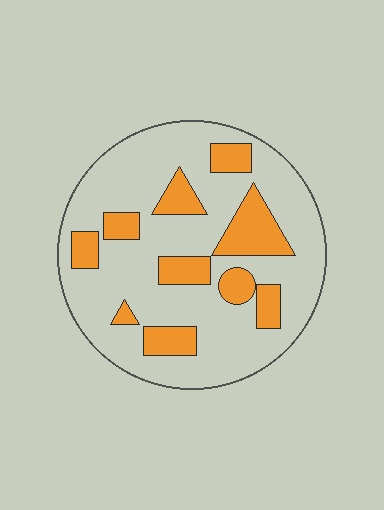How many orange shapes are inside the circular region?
10.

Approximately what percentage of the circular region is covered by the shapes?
Approximately 25%.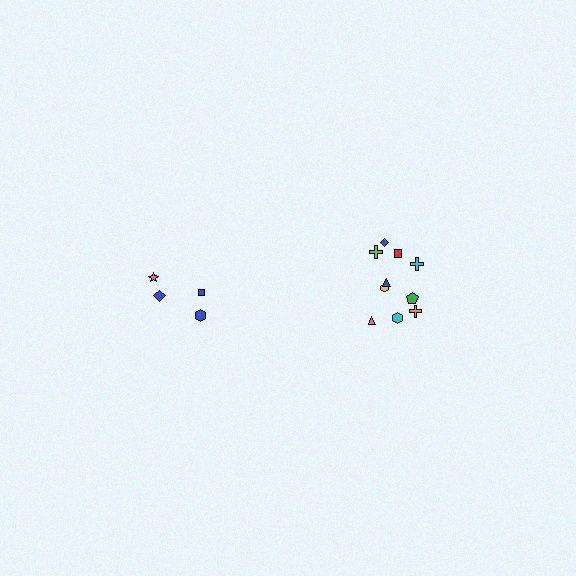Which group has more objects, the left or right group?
The right group.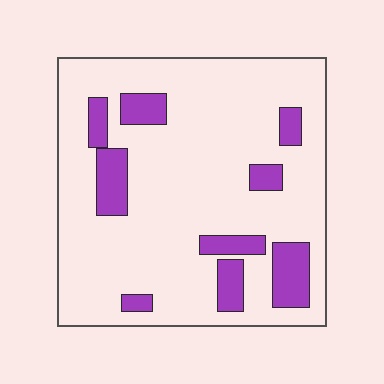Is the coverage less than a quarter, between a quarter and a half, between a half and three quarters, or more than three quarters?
Less than a quarter.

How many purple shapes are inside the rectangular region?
9.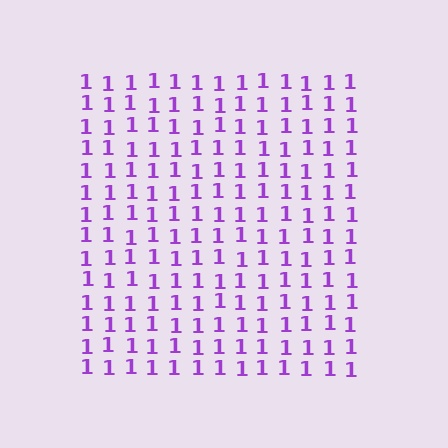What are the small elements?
The small elements are digit 1's.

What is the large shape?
The large shape is a square.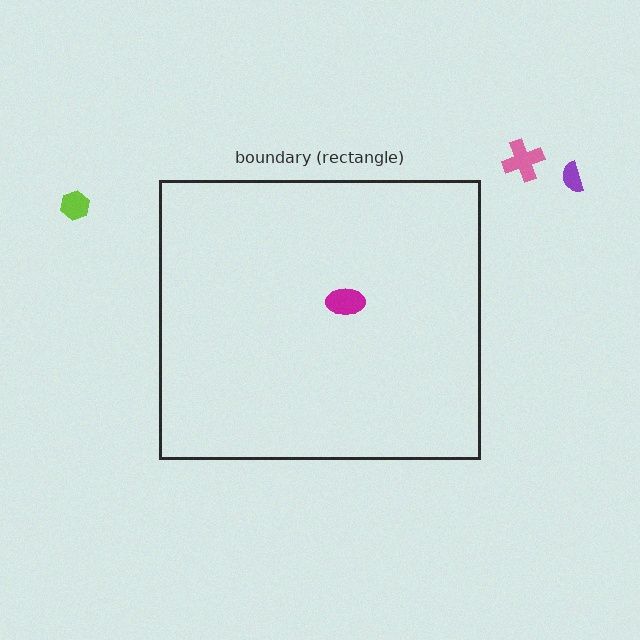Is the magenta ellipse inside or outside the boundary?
Inside.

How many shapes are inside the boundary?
1 inside, 3 outside.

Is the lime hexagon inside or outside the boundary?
Outside.